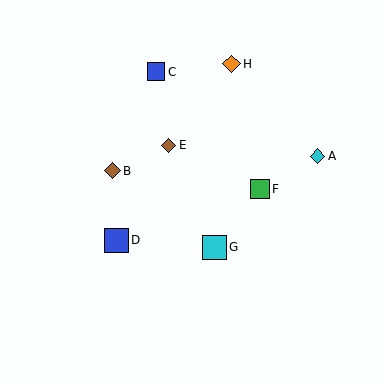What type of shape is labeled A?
Shape A is a cyan diamond.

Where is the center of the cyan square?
The center of the cyan square is at (214, 247).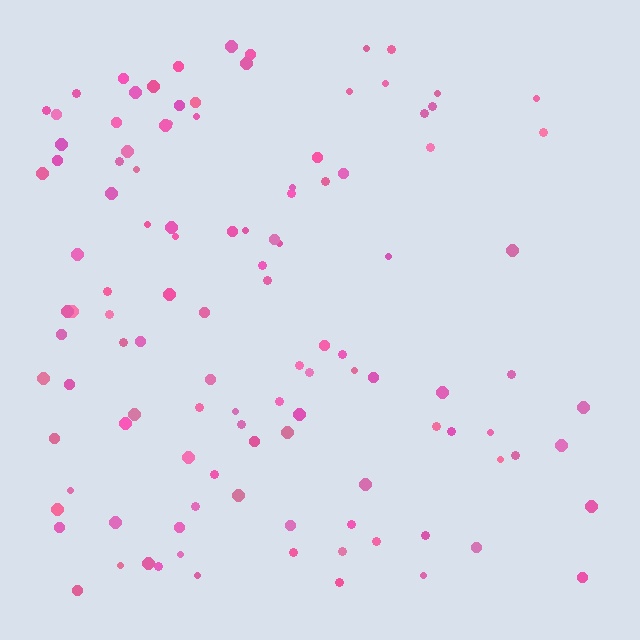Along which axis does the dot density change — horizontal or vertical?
Horizontal.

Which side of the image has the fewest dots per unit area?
The right.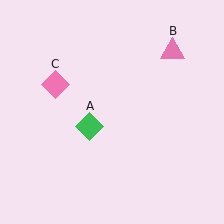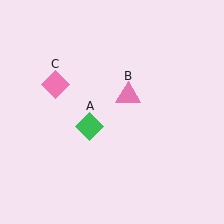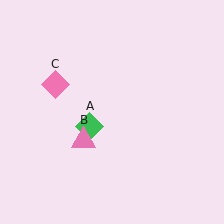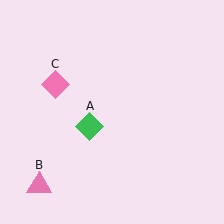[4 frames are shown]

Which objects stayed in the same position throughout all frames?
Green diamond (object A) and pink diamond (object C) remained stationary.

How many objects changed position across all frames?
1 object changed position: pink triangle (object B).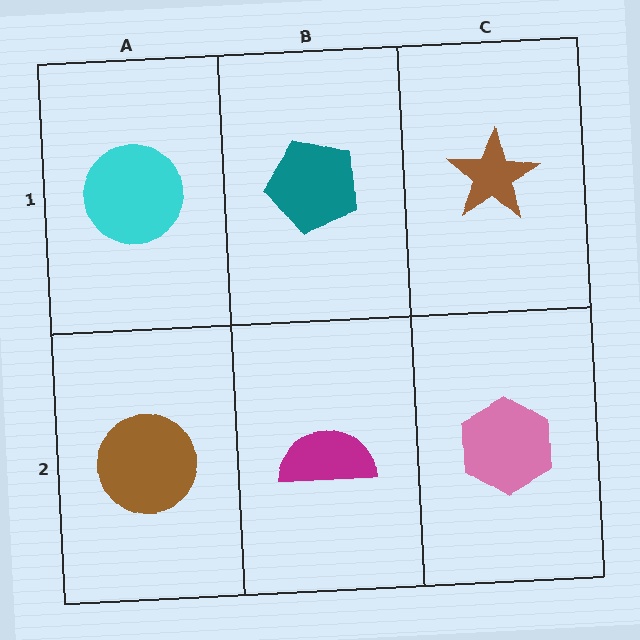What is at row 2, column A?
A brown circle.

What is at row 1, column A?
A cyan circle.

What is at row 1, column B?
A teal pentagon.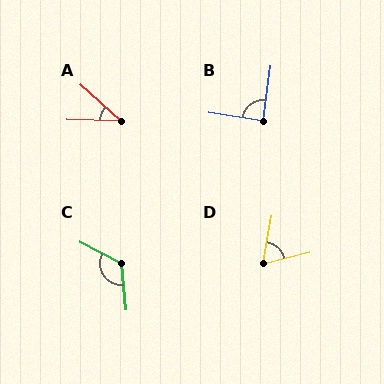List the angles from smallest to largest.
A (40°), D (65°), B (89°), C (123°).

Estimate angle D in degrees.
Approximately 65 degrees.